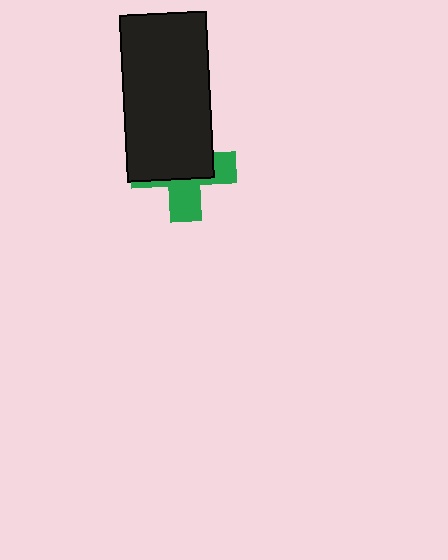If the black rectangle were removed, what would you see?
You would see the complete green cross.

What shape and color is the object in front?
The object in front is a black rectangle.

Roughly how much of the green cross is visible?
A small part of it is visible (roughly 41%).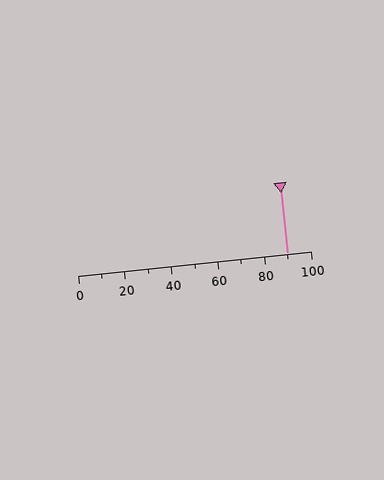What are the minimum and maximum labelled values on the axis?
The axis runs from 0 to 100.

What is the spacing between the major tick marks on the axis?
The major ticks are spaced 20 apart.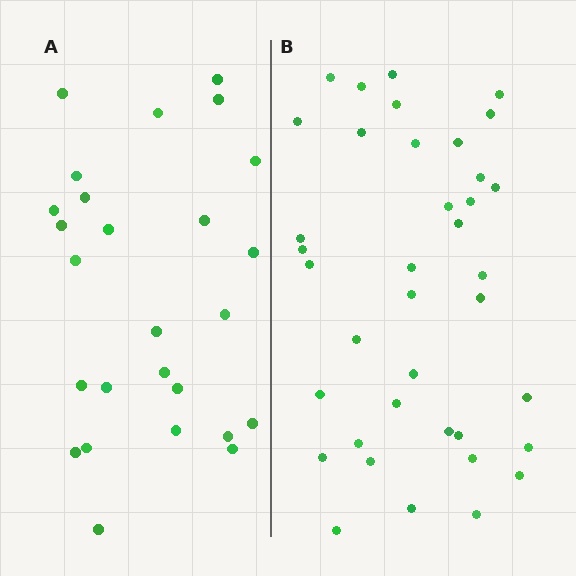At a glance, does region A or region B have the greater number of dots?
Region B (the right region) has more dots.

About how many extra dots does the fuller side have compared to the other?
Region B has roughly 12 or so more dots than region A.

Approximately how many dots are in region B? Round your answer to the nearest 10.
About 40 dots. (The exact count is 38, which rounds to 40.)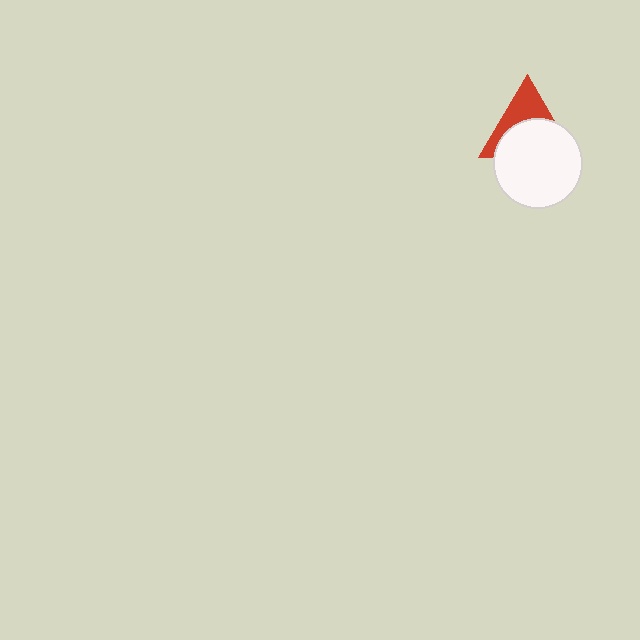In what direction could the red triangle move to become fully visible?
The red triangle could move up. That would shift it out from behind the white circle entirely.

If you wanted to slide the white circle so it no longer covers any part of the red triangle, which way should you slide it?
Slide it down — that is the most direct way to separate the two shapes.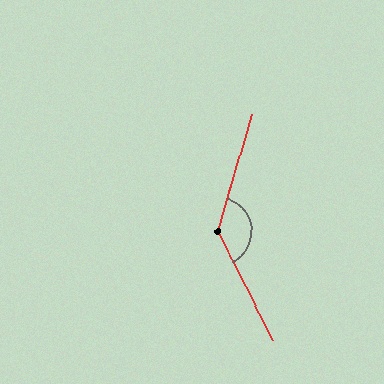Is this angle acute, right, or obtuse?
It is obtuse.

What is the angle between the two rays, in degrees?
Approximately 137 degrees.